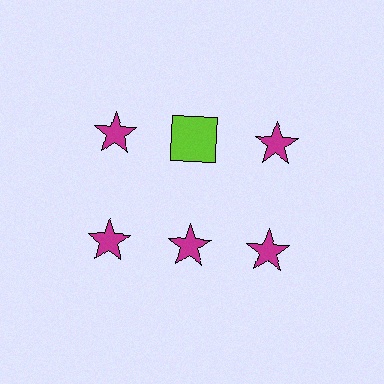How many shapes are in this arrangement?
There are 6 shapes arranged in a grid pattern.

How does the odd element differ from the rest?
It differs in both color (lime instead of magenta) and shape (square instead of star).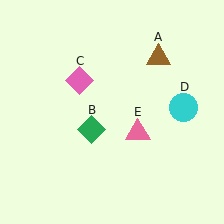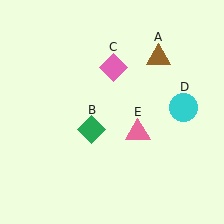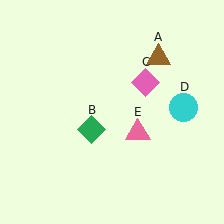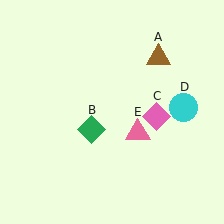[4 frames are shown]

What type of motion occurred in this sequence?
The pink diamond (object C) rotated clockwise around the center of the scene.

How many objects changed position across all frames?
1 object changed position: pink diamond (object C).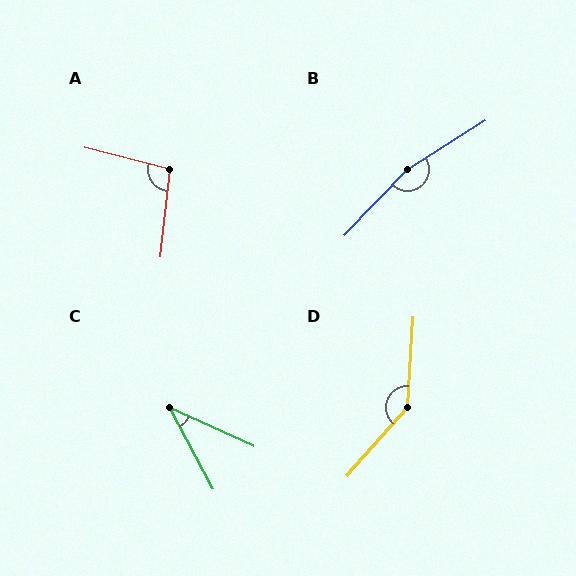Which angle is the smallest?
C, at approximately 38 degrees.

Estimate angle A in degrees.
Approximately 98 degrees.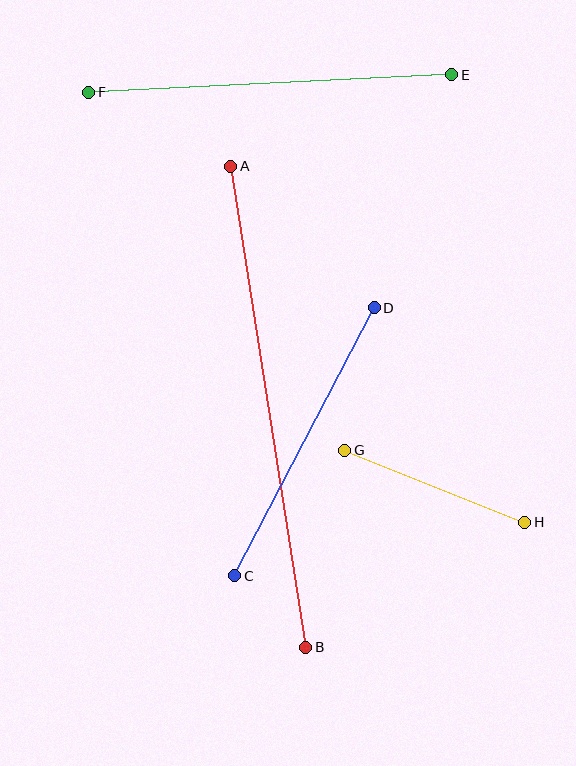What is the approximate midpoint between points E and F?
The midpoint is at approximately (270, 84) pixels.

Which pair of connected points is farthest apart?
Points A and B are farthest apart.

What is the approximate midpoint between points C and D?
The midpoint is at approximately (304, 442) pixels.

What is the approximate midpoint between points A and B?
The midpoint is at approximately (268, 407) pixels.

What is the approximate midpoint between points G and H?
The midpoint is at approximately (435, 486) pixels.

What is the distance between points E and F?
The distance is approximately 364 pixels.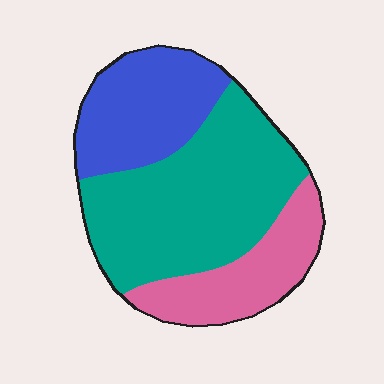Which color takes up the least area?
Pink, at roughly 25%.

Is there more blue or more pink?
Blue.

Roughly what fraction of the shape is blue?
Blue covers roughly 25% of the shape.